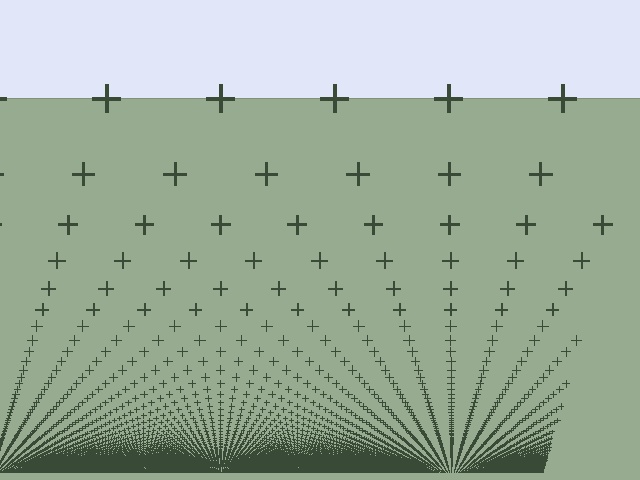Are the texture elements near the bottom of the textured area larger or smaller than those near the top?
Smaller. The gradient is inverted — elements near the bottom are smaller and denser.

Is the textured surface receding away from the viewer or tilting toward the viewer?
The surface appears to tilt toward the viewer. Texture elements get larger and sparser toward the top.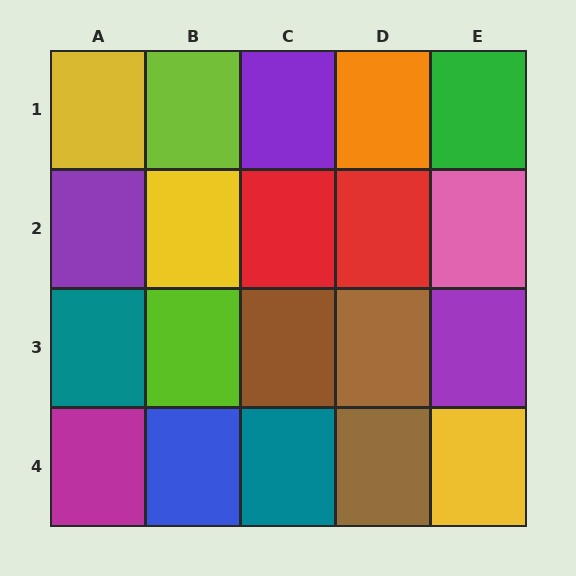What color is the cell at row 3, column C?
Brown.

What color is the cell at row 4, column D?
Brown.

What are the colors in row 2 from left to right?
Purple, yellow, red, red, pink.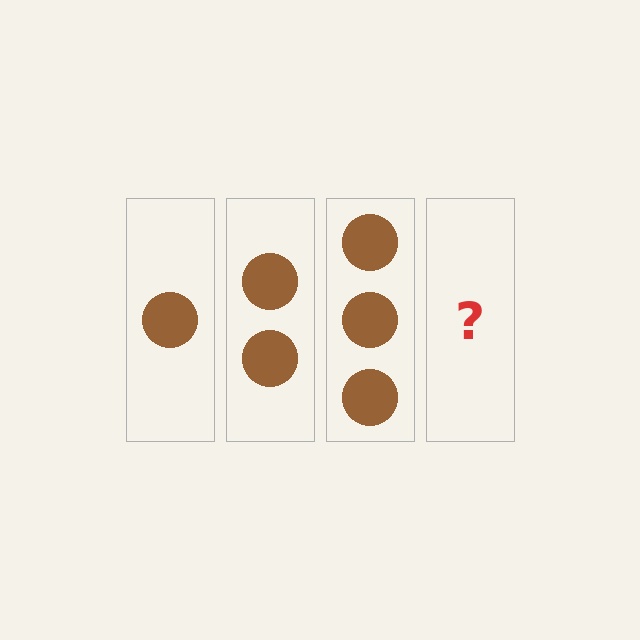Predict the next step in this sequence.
The next step is 4 circles.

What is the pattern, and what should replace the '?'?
The pattern is that each step adds one more circle. The '?' should be 4 circles.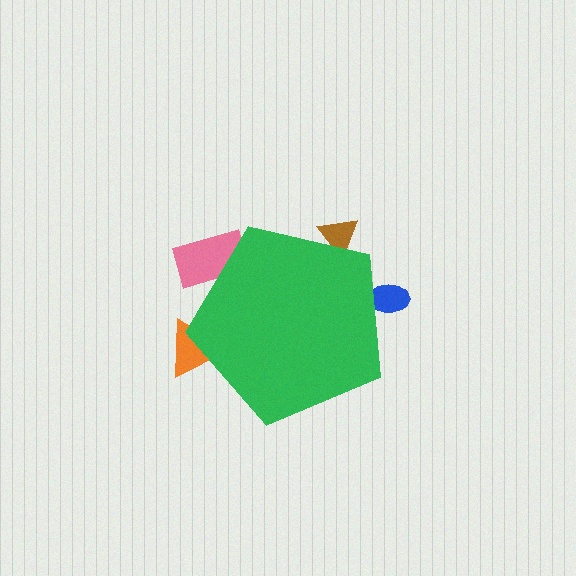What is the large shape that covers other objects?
A green pentagon.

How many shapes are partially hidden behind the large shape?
4 shapes are partially hidden.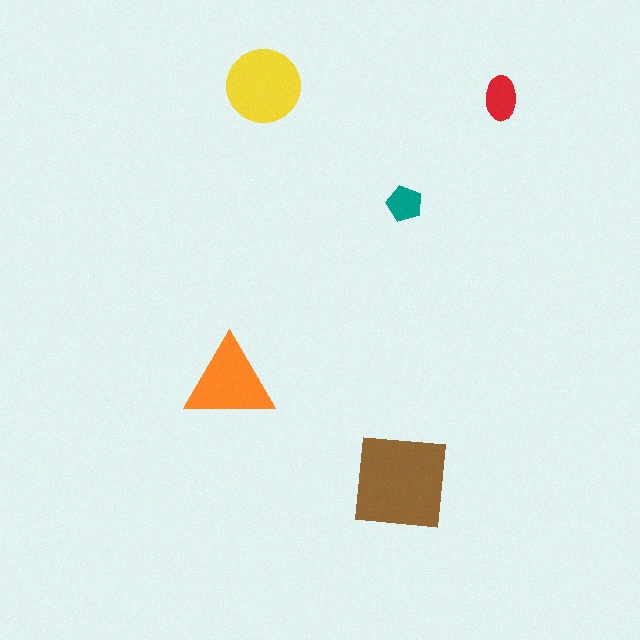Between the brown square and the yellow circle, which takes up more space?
The brown square.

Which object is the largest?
The brown square.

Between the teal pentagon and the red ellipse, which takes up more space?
The red ellipse.